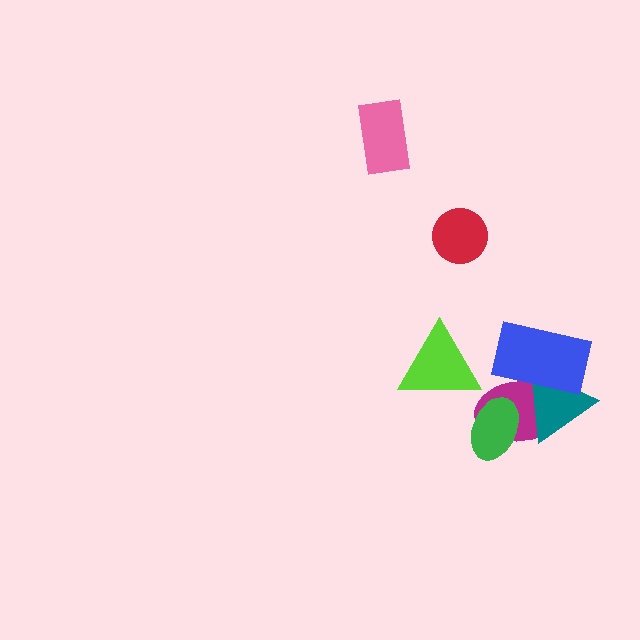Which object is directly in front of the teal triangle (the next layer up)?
The blue rectangle is directly in front of the teal triangle.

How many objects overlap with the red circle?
0 objects overlap with the red circle.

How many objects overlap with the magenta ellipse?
3 objects overlap with the magenta ellipse.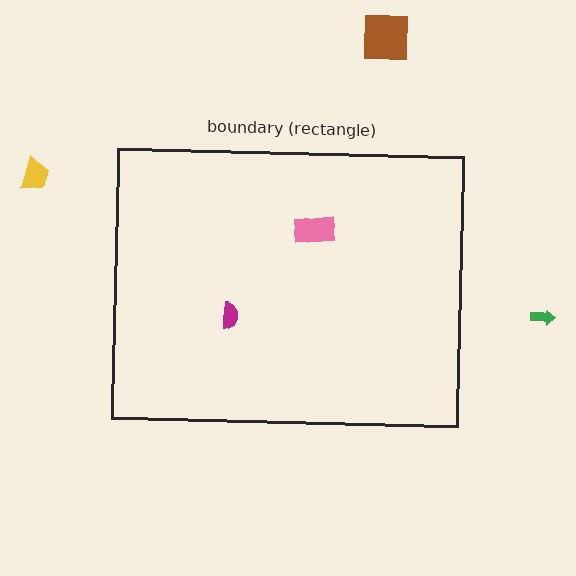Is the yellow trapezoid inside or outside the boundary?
Outside.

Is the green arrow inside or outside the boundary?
Outside.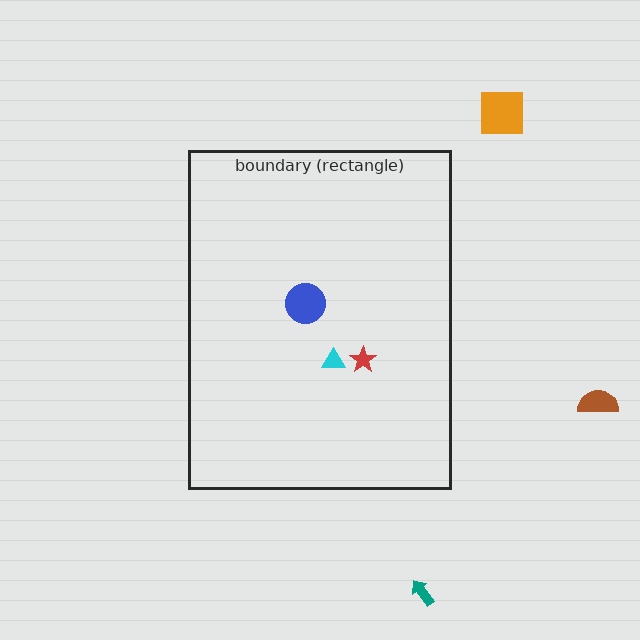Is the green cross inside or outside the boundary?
Outside.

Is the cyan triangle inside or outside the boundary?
Inside.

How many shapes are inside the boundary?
3 inside, 4 outside.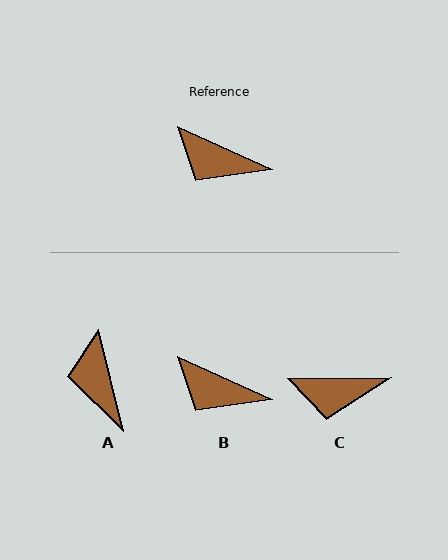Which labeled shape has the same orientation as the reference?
B.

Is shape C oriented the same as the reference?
No, it is off by about 25 degrees.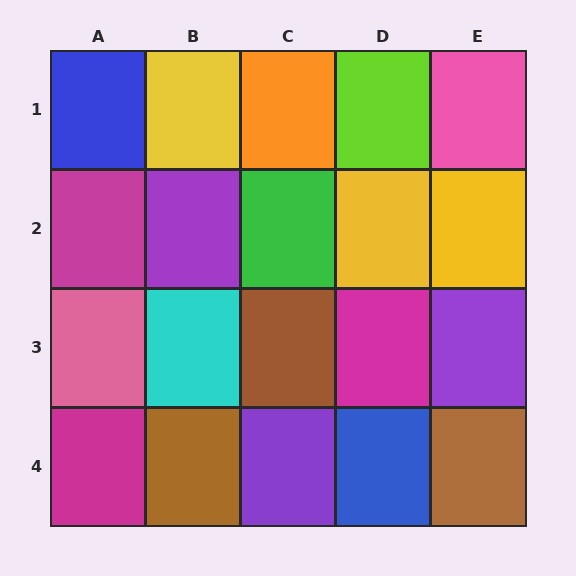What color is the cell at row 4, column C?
Purple.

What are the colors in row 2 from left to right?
Magenta, purple, green, yellow, yellow.